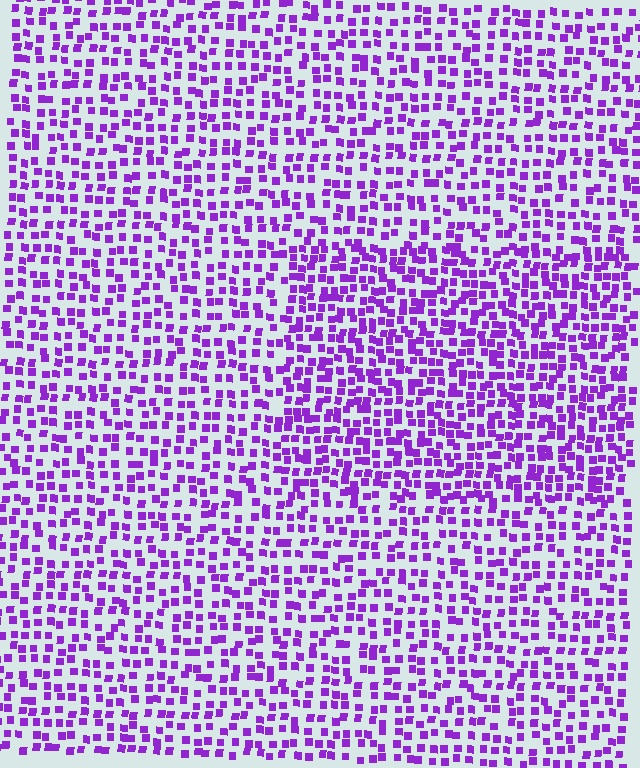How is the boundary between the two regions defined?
The boundary is defined by a change in element density (approximately 1.5x ratio). All elements are the same color, size, and shape.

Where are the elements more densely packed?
The elements are more densely packed inside the rectangle boundary.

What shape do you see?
I see a rectangle.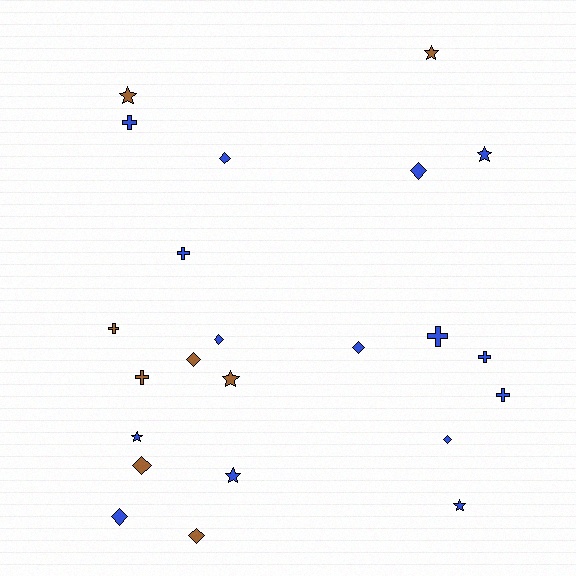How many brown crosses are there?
There are 2 brown crosses.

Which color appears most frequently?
Blue, with 15 objects.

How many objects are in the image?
There are 23 objects.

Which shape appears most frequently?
Diamond, with 9 objects.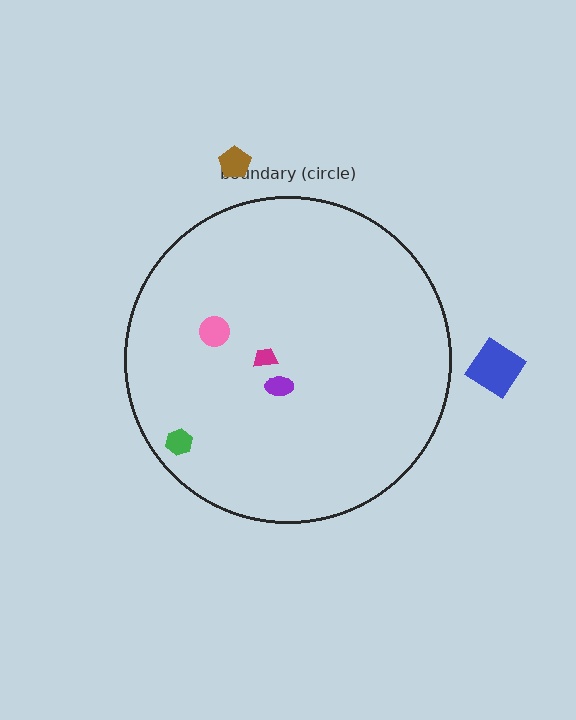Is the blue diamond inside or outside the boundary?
Outside.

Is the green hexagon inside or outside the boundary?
Inside.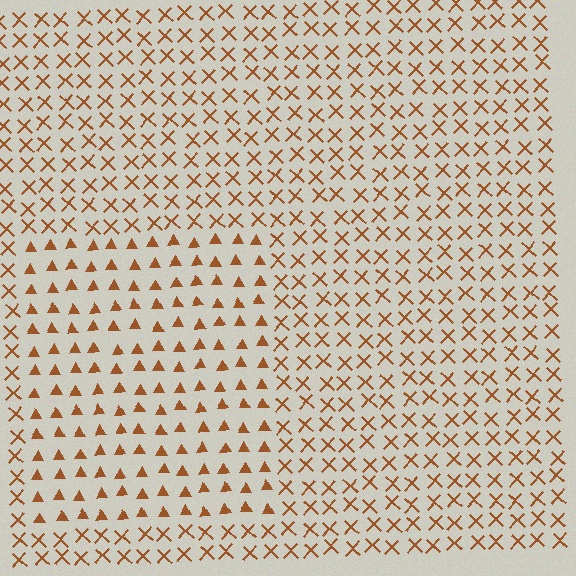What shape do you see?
I see a rectangle.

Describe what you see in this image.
The image is filled with small brown elements arranged in a uniform grid. A rectangle-shaped region contains triangles, while the surrounding area contains X marks. The boundary is defined purely by the change in element shape.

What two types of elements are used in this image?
The image uses triangles inside the rectangle region and X marks outside it.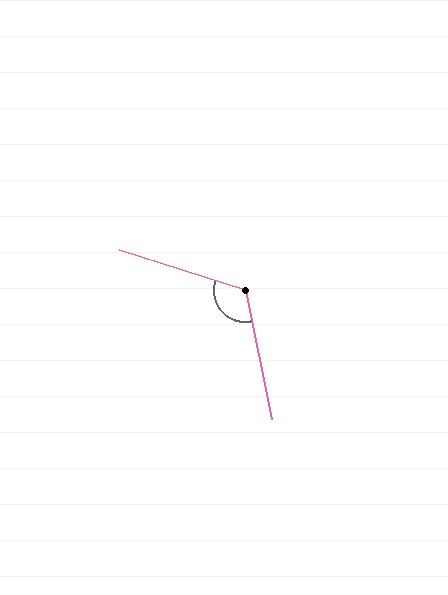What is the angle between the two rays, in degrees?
Approximately 119 degrees.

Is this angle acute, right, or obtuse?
It is obtuse.